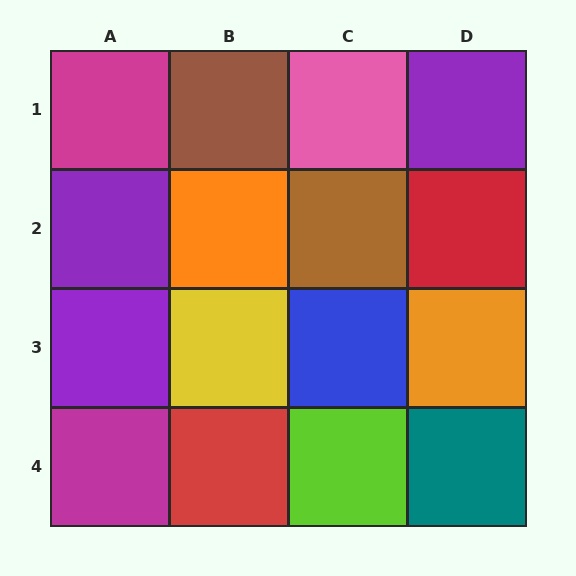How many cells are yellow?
1 cell is yellow.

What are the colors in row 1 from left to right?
Magenta, brown, pink, purple.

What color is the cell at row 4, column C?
Lime.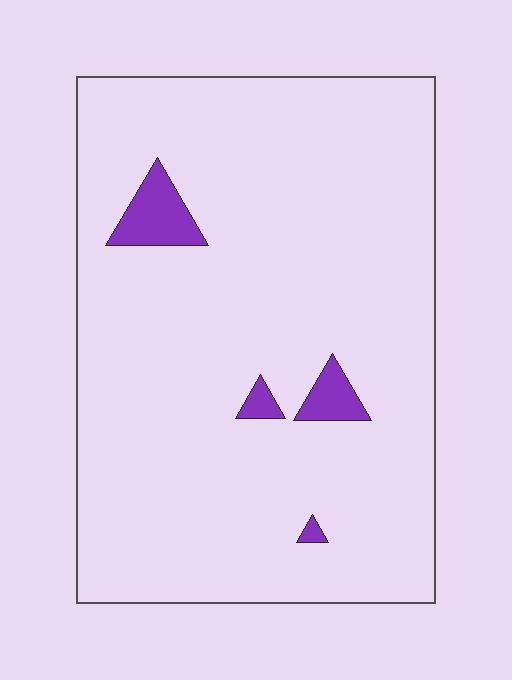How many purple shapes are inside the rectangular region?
4.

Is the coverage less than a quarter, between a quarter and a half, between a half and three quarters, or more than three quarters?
Less than a quarter.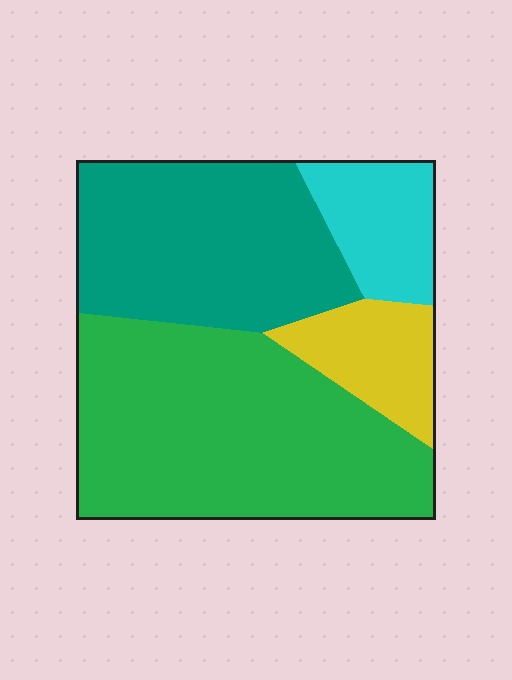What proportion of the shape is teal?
Teal takes up about one third (1/3) of the shape.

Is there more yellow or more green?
Green.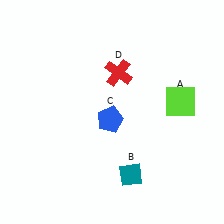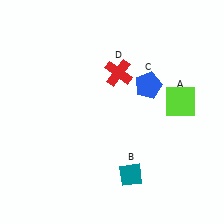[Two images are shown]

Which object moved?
The blue pentagon (C) moved right.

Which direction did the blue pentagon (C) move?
The blue pentagon (C) moved right.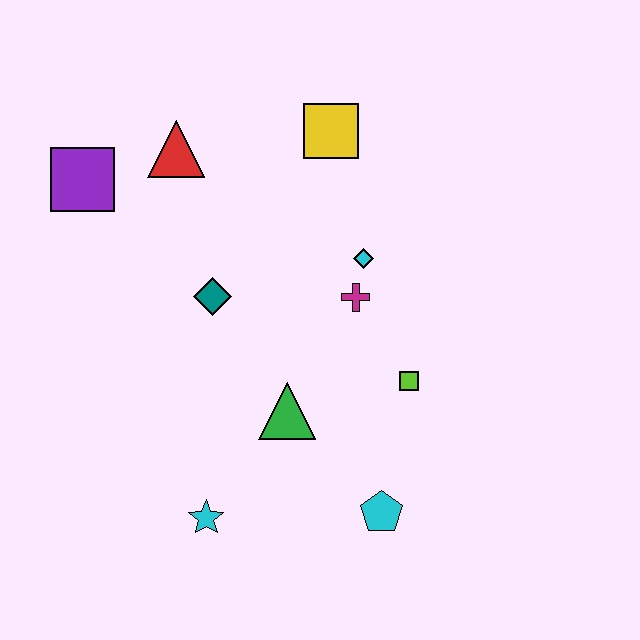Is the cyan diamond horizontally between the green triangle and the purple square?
No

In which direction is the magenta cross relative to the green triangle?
The magenta cross is above the green triangle.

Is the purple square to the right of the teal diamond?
No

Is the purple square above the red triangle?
No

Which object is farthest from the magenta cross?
The purple square is farthest from the magenta cross.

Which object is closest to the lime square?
The magenta cross is closest to the lime square.